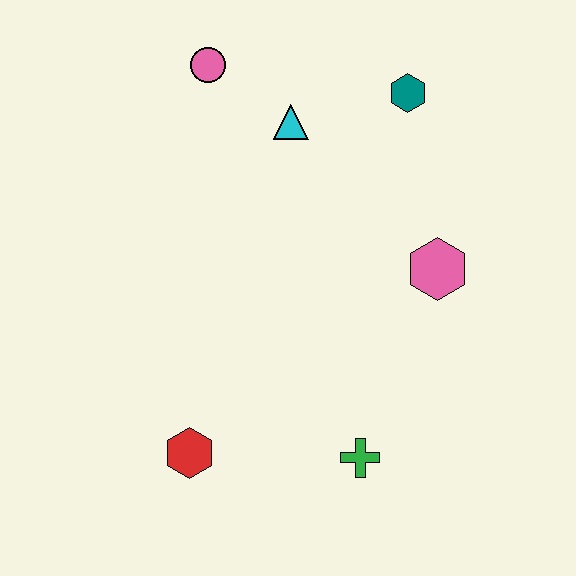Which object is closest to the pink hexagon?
The teal hexagon is closest to the pink hexagon.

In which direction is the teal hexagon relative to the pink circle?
The teal hexagon is to the right of the pink circle.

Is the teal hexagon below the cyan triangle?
No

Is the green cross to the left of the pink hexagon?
Yes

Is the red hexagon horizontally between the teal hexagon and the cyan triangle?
No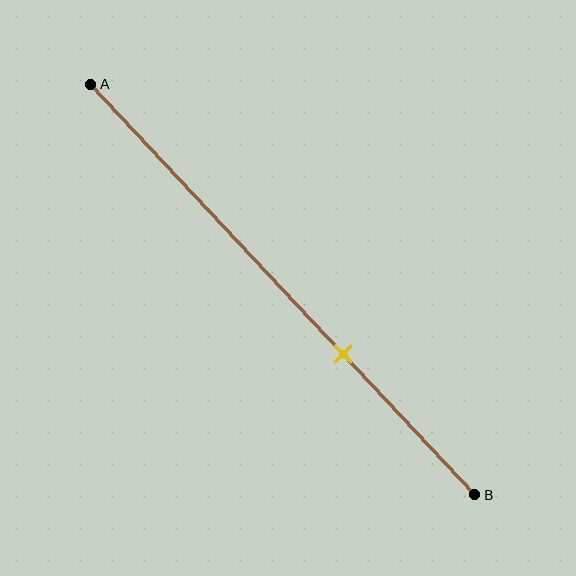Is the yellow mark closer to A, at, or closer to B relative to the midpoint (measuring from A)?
The yellow mark is closer to point B than the midpoint of segment AB.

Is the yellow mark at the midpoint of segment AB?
No, the mark is at about 65% from A, not at the 50% midpoint.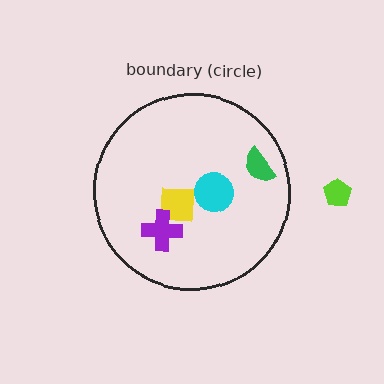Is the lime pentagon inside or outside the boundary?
Outside.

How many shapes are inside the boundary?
4 inside, 1 outside.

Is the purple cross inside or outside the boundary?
Inside.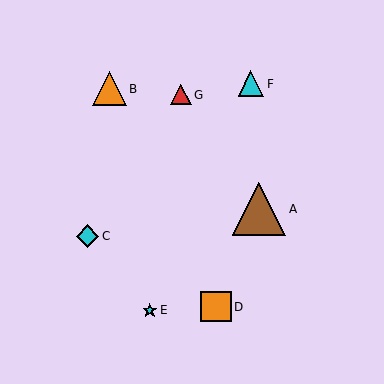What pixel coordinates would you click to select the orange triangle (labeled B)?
Click at (109, 89) to select the orange triangle B.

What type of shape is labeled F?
Shape F is a cyan triangle.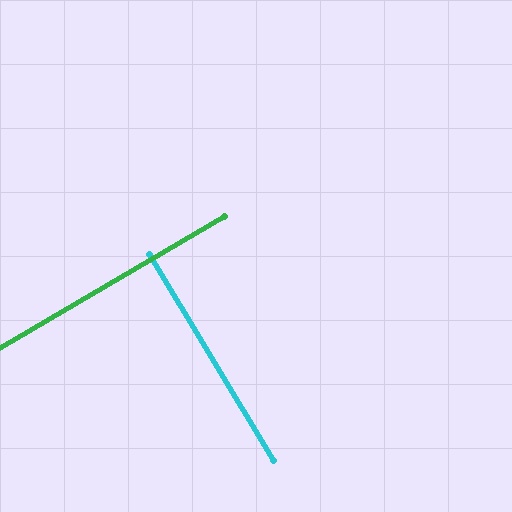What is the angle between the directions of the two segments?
Approximately 89 degrees.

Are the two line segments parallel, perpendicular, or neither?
Perpendicular — they meet at approximately 89°.